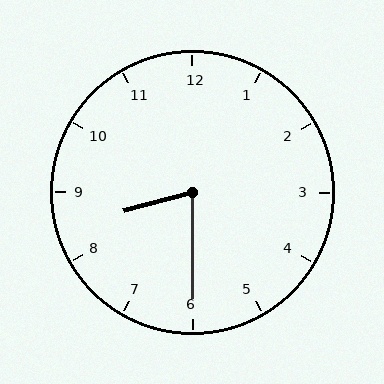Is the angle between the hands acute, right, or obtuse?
It is acute.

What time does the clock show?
8:30.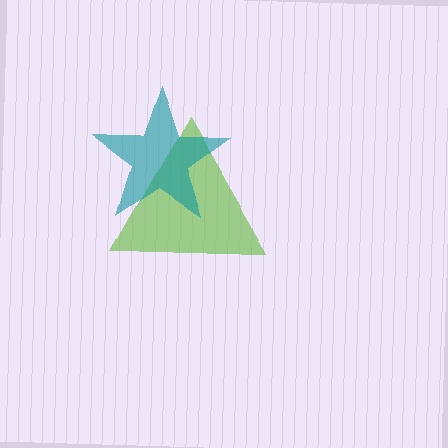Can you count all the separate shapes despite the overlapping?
Yes, there are 2 separate shapes.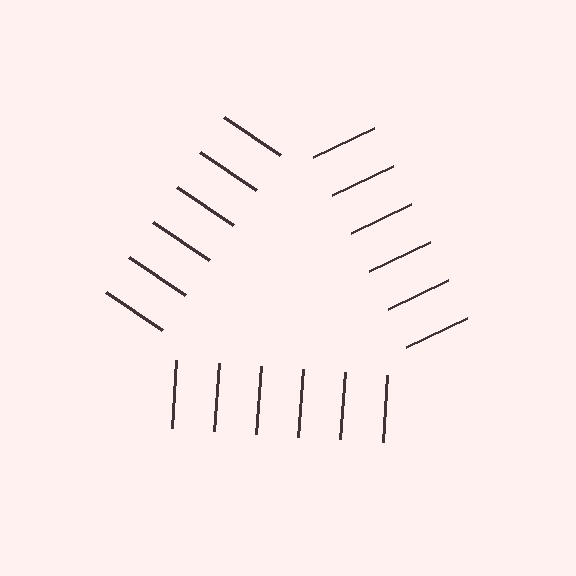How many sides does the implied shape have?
3 sides — the line-ends trace a triangle.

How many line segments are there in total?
18 — 6 along each of the 3 edges.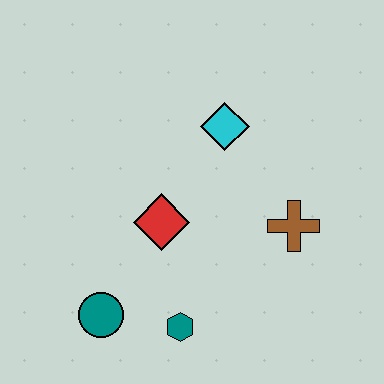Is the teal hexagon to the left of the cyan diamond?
Yes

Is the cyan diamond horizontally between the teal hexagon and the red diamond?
No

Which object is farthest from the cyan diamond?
The teal circle is farthest from the cyan diamond.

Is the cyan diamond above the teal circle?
Yes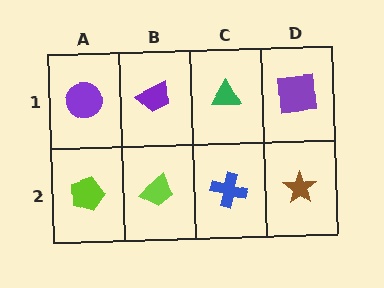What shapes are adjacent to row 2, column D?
A purple square (row 1, column D), a blue cross (row 2, column C).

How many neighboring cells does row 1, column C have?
3.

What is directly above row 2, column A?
A purple circle.